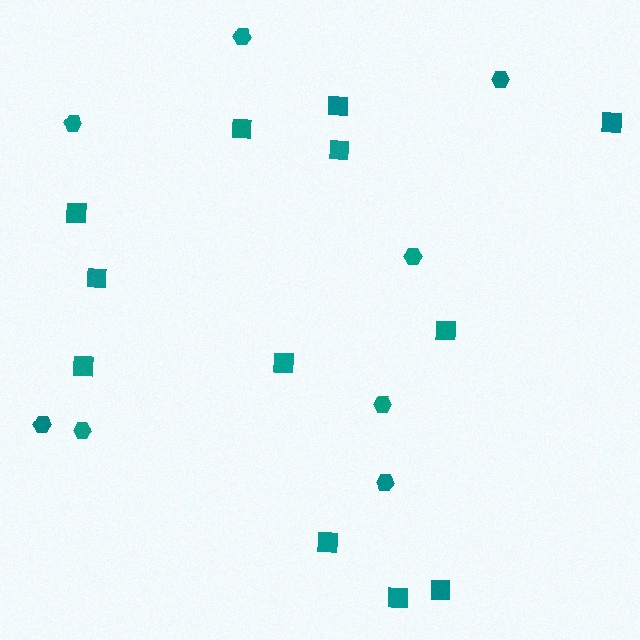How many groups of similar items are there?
There are 2 groups: one group of hexagons (8) and one group of squares (12).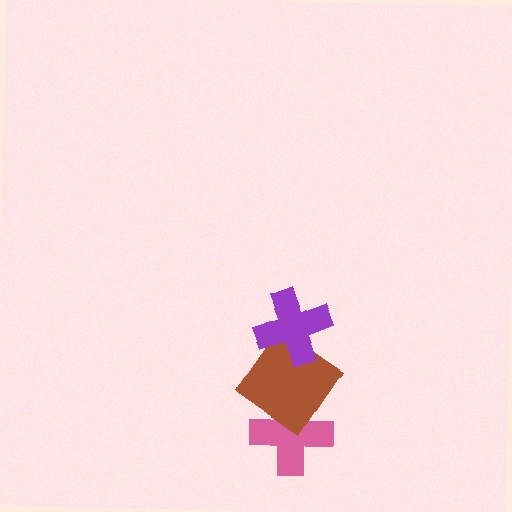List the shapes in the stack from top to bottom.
From top to bottom: the purple cross, the brown diamond, the pink cross.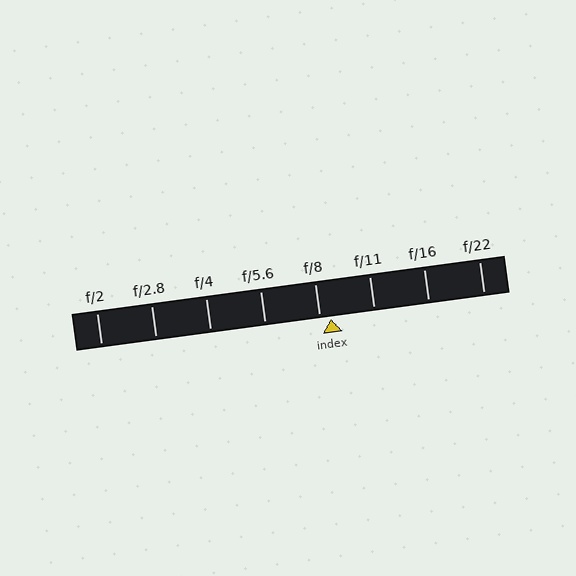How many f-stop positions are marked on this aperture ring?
There are 8 f-stop positions marked.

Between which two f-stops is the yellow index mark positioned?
The index mark is between f/8 and f/11.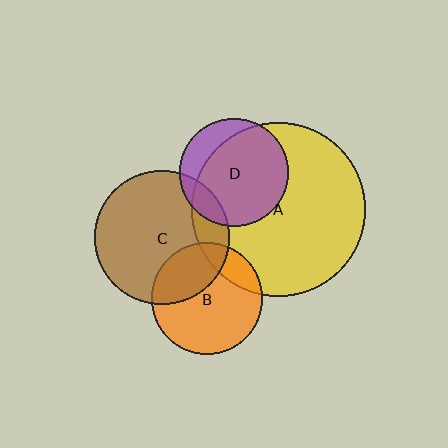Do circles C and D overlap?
Yes.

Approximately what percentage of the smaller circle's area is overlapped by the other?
Approximately 15%.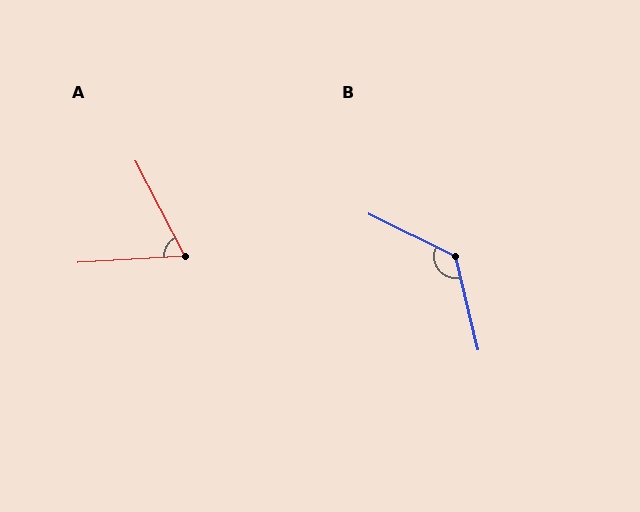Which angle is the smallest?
A, at approximately 66 degrees.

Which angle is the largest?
B, at approximately 129 degrees.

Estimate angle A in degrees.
Approximately 66 degrees.